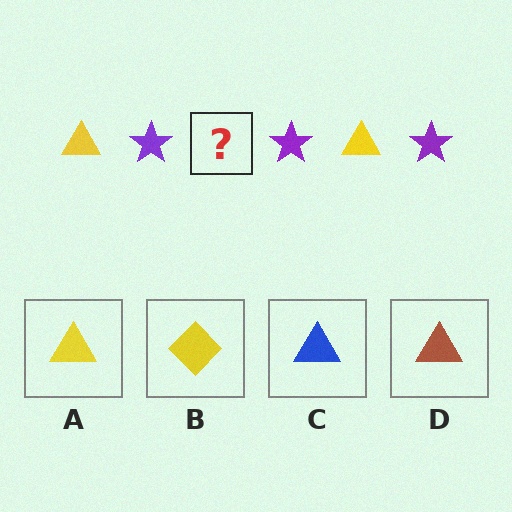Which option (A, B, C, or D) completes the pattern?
A.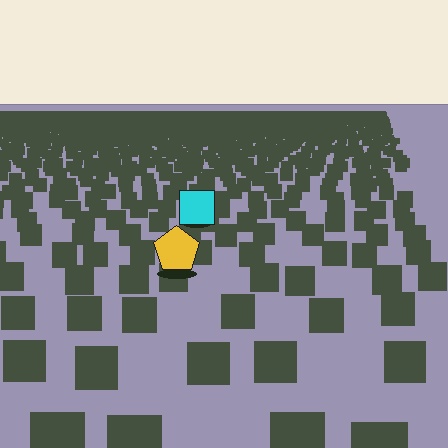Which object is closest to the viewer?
The yellow pentagon is closest. The texture marks near it are larger and more spread out.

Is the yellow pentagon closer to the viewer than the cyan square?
Yes. The yellow pentagon is closer — you can tell from the texture gradient: the ground texture is coarser near it.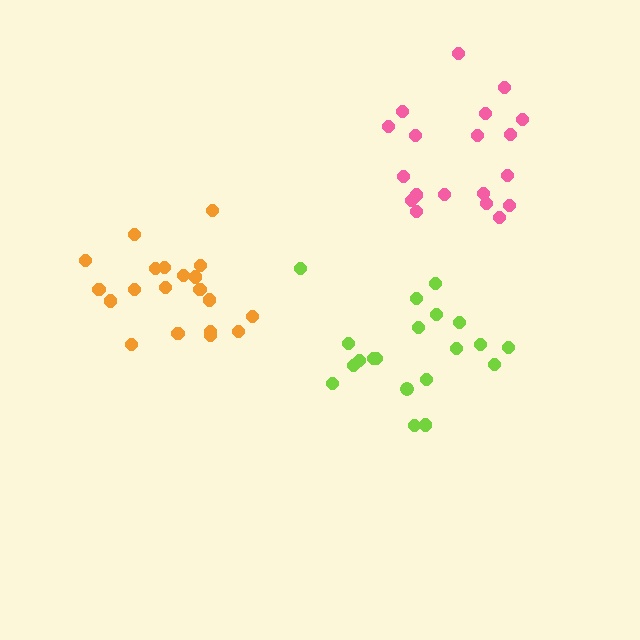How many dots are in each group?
Group 1: 20 dots, Group 2: 20 dots, Group 3: 19 dots (59 total).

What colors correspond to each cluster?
The clusters are colored: orange, lime, pink.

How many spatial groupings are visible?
There are 3 spatial groupings.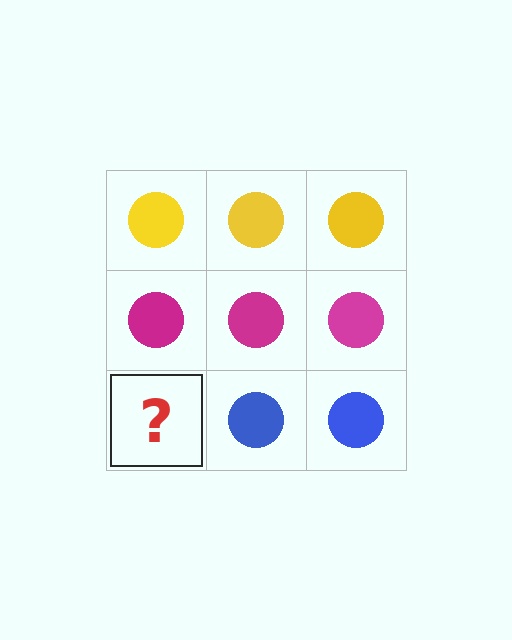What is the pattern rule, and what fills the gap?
The rule is that each row has a consistent color. The gap should be filled with a blue circle.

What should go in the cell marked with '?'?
The missing cell should contain a blue circle.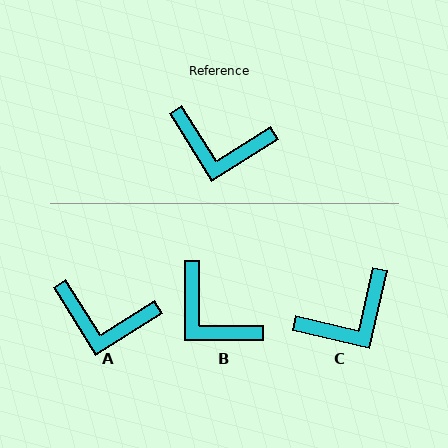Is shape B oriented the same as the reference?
No, it is off by about 32 degrees.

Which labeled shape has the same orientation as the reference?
A.